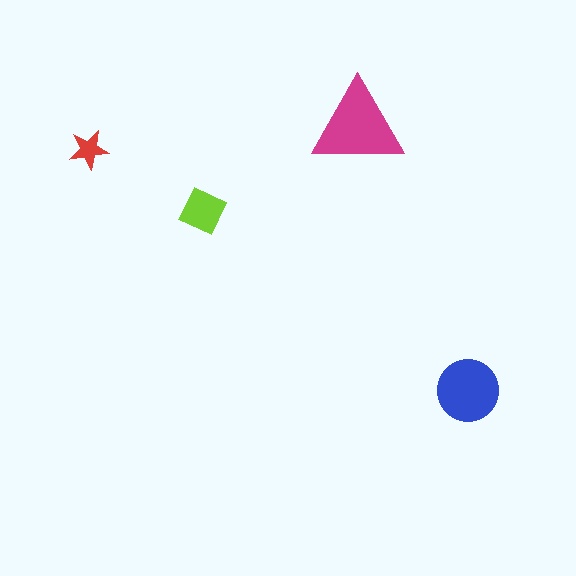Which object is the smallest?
The red star.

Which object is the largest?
The magenta triangle.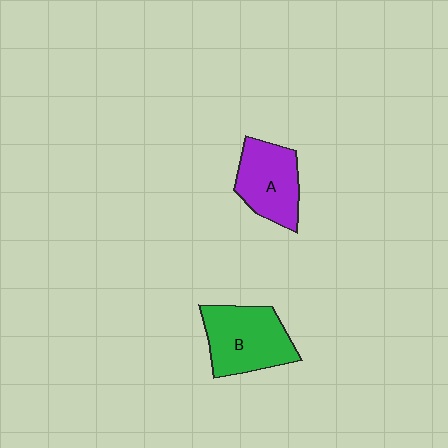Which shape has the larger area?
Shape B (green).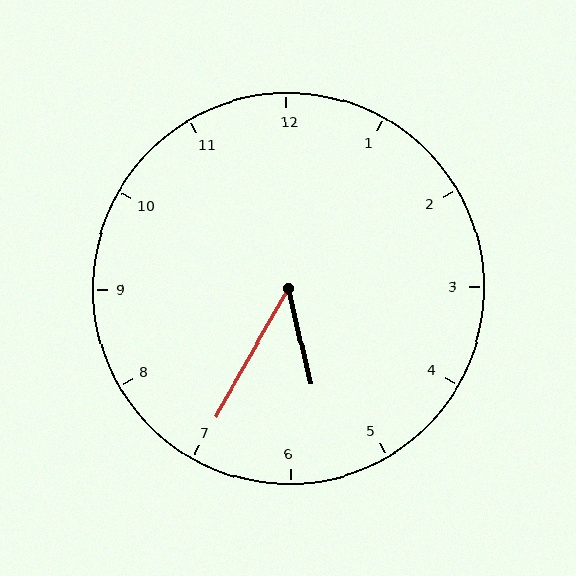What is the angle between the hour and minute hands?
Approximately 42 degrees.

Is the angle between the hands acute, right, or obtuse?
It is acute.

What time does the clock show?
5:35.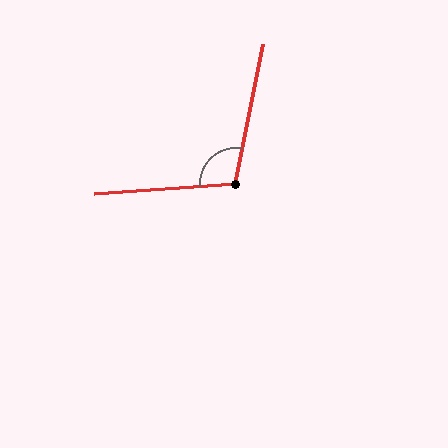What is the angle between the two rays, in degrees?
Approximately 105 degrees.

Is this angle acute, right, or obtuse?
It is obtuse.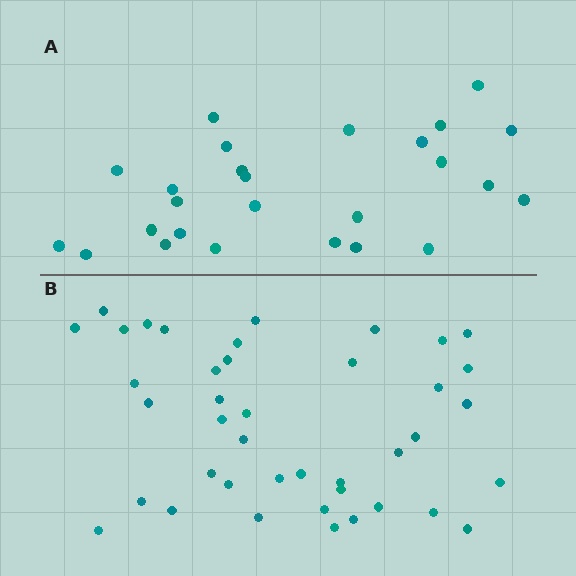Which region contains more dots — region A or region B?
Region B (the bottom region) has more dots.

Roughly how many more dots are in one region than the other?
Region B has approximately 15 more dots than region A.